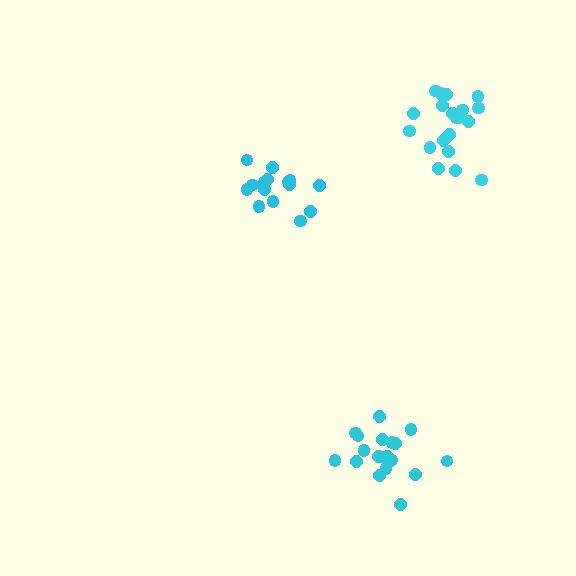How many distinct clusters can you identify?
There are 3 distinct clusters.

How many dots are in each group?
Group 1: 15 dots, Group 2: 20 dots, Group 3: 21 dots (56 total).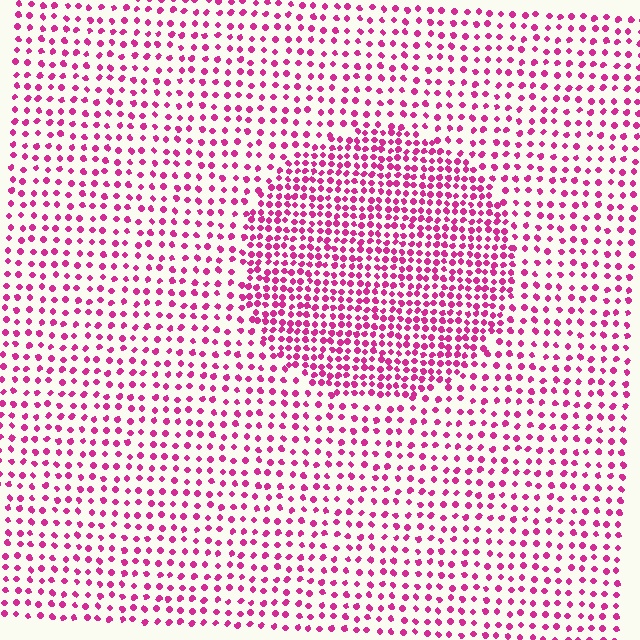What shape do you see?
I see a circle.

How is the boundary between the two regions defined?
The boundary is defined by a change in element density (approximately 1.9x ratio). All elements are the same color, size, and shape.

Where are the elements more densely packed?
The elements are more densely packed inside the circle boundary.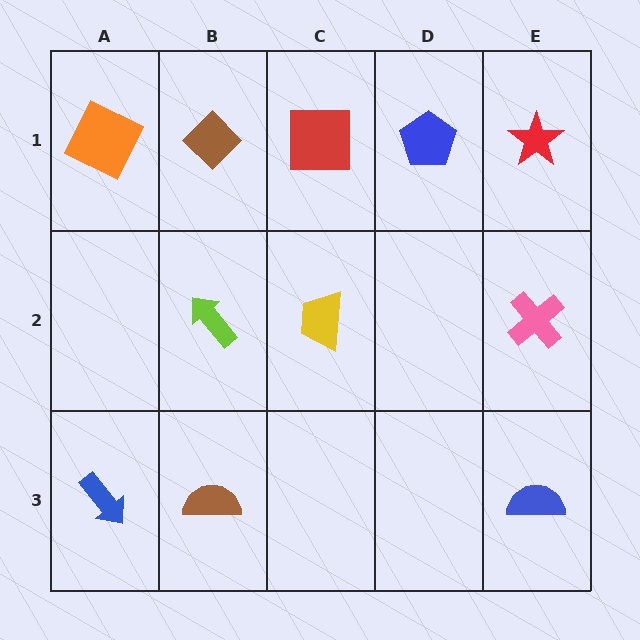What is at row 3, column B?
A brown semicircle.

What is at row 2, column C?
A yellow trapezoid.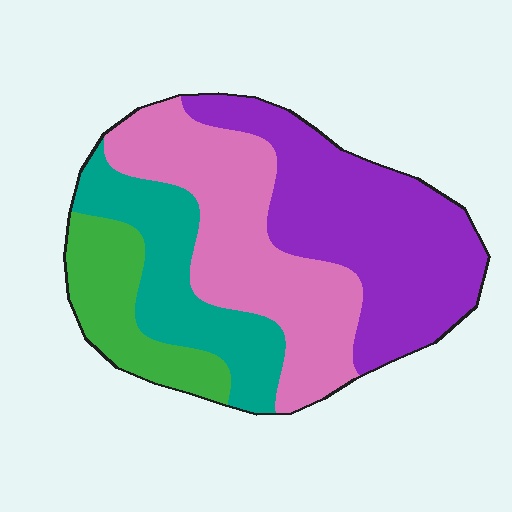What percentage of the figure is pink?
Pink takes up about one third (1/3) of the figure.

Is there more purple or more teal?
Purple.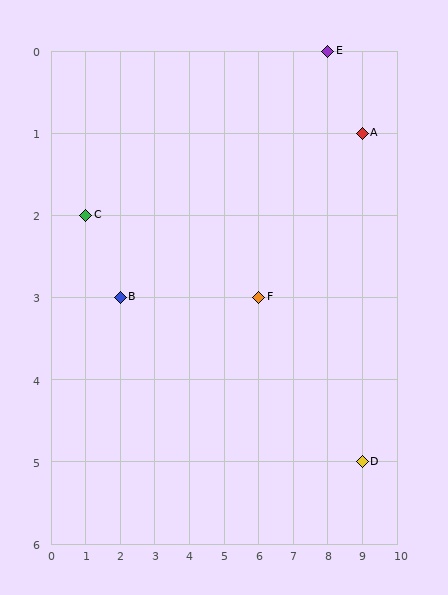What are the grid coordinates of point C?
Point C is at grid coordinates (1, 2).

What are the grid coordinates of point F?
Point F is at grid coordinates (6, 3).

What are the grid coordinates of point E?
Point E is at grid coordinates (8, 0).